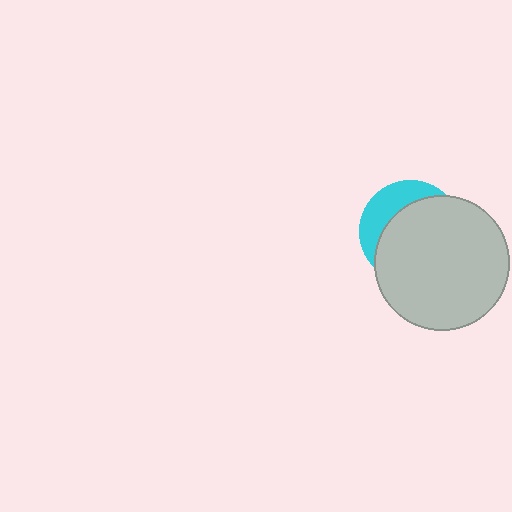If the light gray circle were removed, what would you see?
You would see the complete cyan circle.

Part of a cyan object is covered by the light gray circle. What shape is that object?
It is a circle.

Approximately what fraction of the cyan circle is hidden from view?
Roughly 70% of the cyan circle is hidden behind the light gray circle.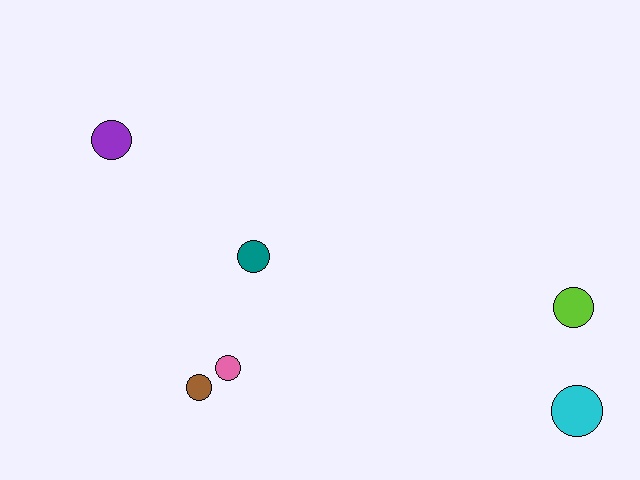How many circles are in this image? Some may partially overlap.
There are 6 circles.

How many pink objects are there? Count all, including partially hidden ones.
There is 1 pink object.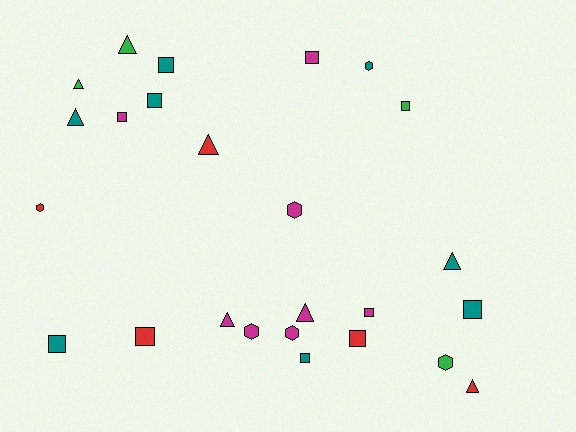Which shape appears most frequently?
Square, with 11 objects.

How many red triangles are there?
There are 2 red triangles.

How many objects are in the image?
There are 25 objects.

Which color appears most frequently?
Teal, with 8 objects.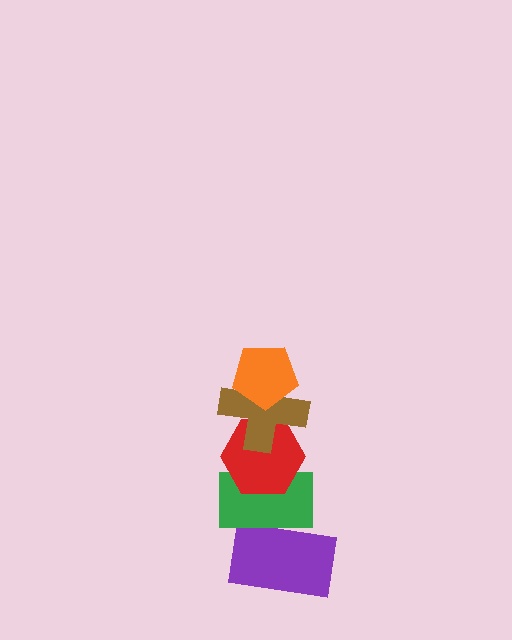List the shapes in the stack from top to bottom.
From top to bottom: the orange pentagon, the brown cross, the red hexagon, the green rectangle, the purple rectangle.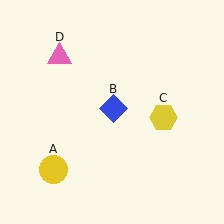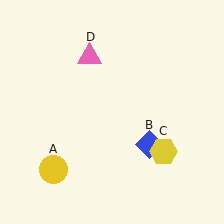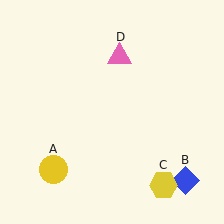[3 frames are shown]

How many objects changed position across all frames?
3 objects changed position: blue diamond (object B), yellow hexagon (object C), pink triangle (object D).